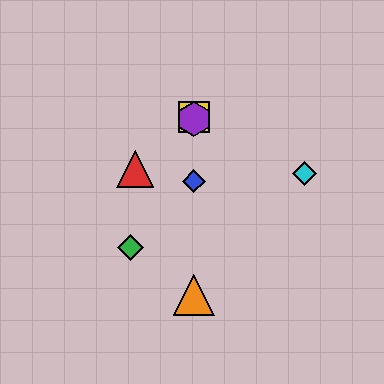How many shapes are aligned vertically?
4 shapes (the blue diamond, the yellow square, the purple hexagon, the orange triangle) are aligned vertically.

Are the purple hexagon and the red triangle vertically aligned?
No, the purple hexagon is at x≈194 and the red triangle is at x≈135.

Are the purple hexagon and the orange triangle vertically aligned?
Yes, both are at x≈194.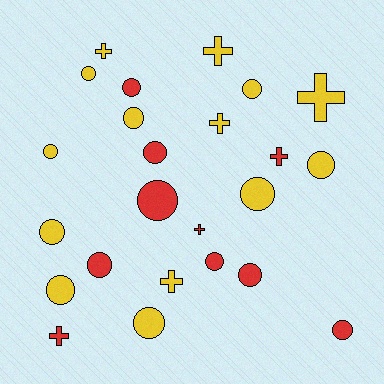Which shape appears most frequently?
Circle, with 16 objects.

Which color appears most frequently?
Yellow, with 14 objects.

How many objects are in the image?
There are 24 objects.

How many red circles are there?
There are 7 red circles.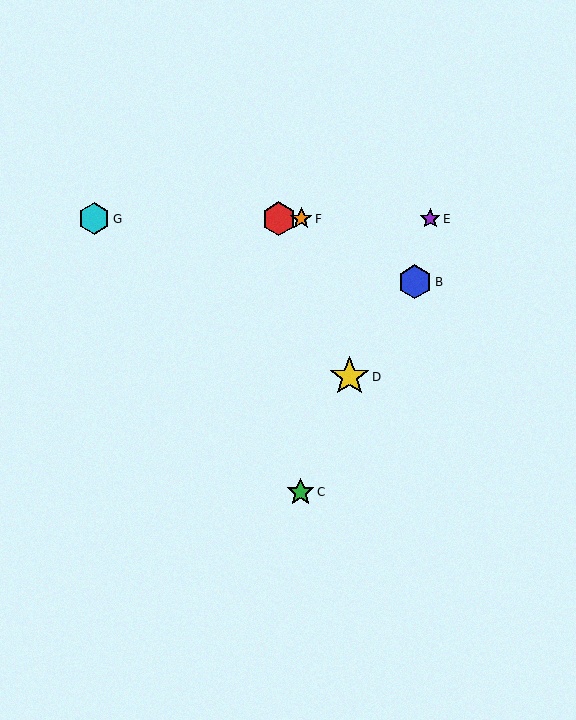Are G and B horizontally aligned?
No, G is at y≈219 and B is at y≈282.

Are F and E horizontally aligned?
Yes, both are at y≈219.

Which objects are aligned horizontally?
Objects A, E, F, G are aligned horizontally.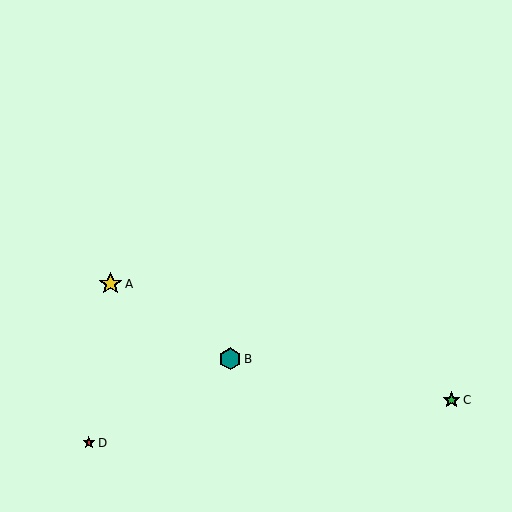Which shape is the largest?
The yellow star (labeled A) is the largest.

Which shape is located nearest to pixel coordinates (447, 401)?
The green star (labeled C) at (451, 400) is nearest to that location.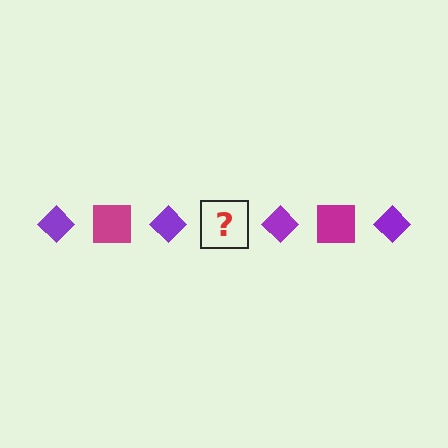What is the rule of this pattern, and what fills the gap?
The rule is that the pattern alternates between purple diamond and magenta square. The gap should be filled with a magenta square.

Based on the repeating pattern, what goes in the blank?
The blank should be a magenta square.